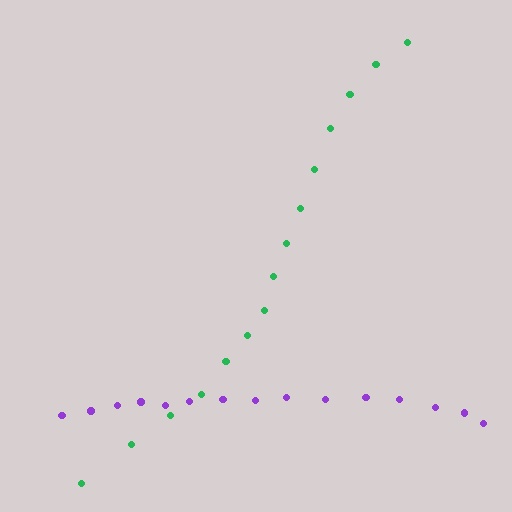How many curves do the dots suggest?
There are 2 distinct paths.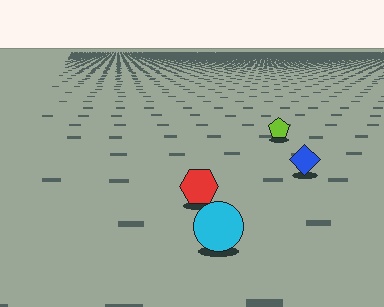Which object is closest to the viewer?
The cyan circle is closest. The texture marks near it are larger and more spread out.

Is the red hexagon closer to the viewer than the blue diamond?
Yes. The red hexagon is closer — you can tell from the texture gradient: the ground texture is coarser near it.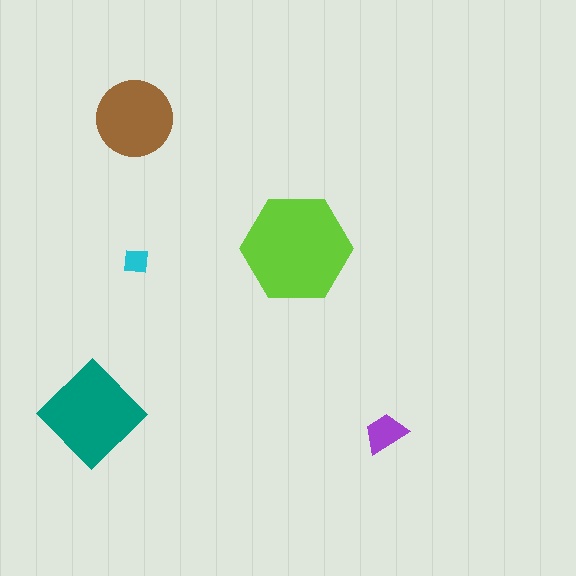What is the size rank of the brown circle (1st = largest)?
3rd.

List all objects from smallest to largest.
The cyan square, the purple trapezoid, the brown circle, the teal diamond, the lime hexagon.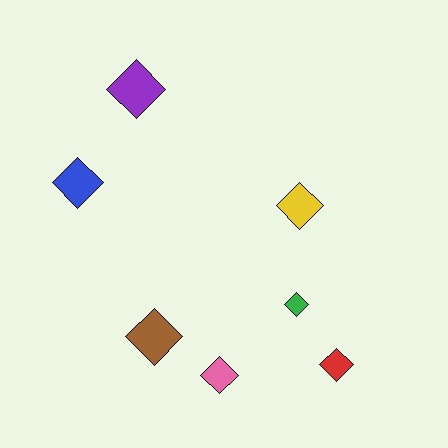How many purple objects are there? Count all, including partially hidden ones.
There is 1 purple object.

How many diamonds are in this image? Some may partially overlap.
There are 7 diamonds.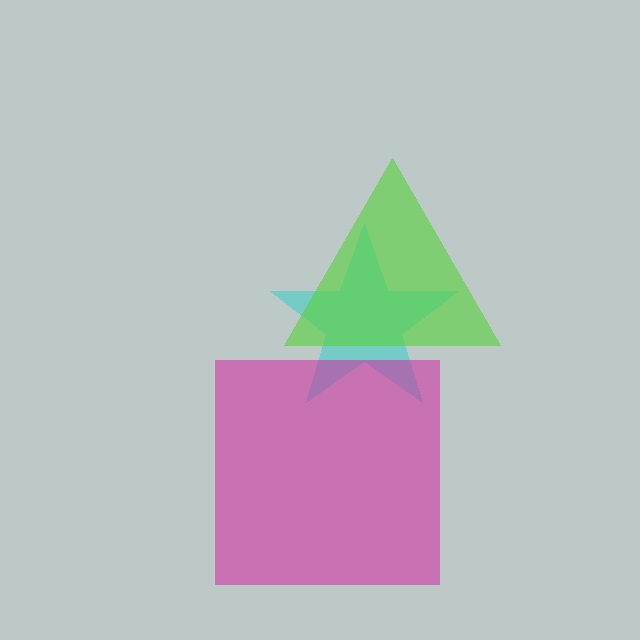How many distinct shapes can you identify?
There are 3 distinct shapes: a cyan star, a magenta square, a lime triangle.